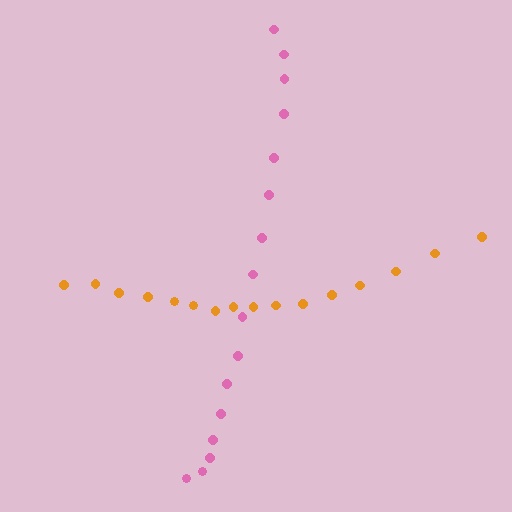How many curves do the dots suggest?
There are 2 distinct paths.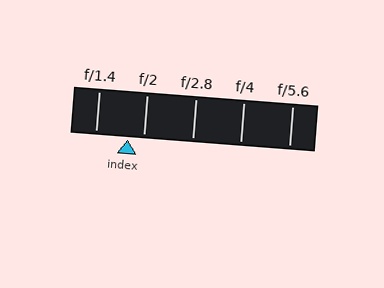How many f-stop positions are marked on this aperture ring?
There are 5 f-stop positions marked.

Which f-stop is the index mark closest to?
The index mark is closest to f/2.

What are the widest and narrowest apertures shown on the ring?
The widest aperture shown is f/1.4 and the narrowest is f/5.6.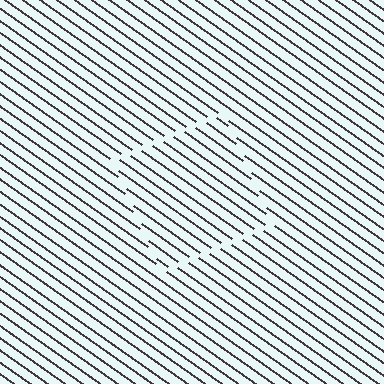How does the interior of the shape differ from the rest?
The interior of the shape contains the same grating, shifted by half a period — the contour is defined by the phase discontinuity where line-ends from the inner and outer gratings abut.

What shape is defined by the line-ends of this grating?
An illusory square. The interior of the shape contains the same grating, shifted by half a period — the contour is defined by the phase discontinuity where line-ends from the inner and outer gratings abut.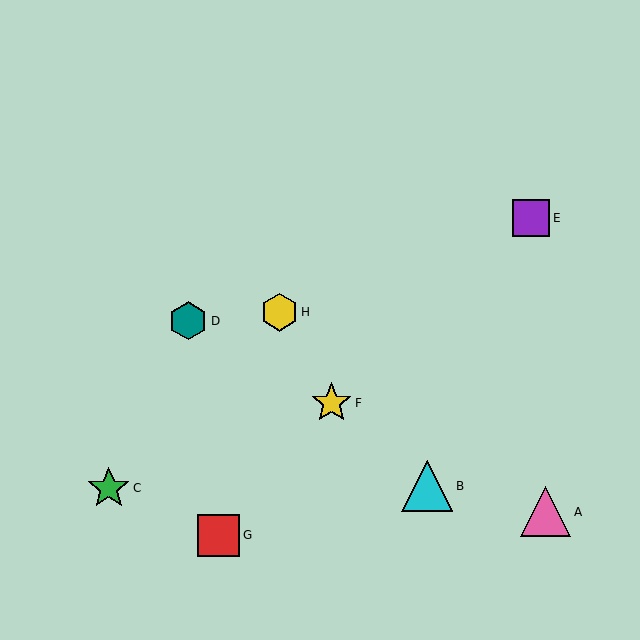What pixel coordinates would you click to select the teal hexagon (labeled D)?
Click at (188, 321) to select the teal hexagon D.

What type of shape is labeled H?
Shape H is a yellow hexagon.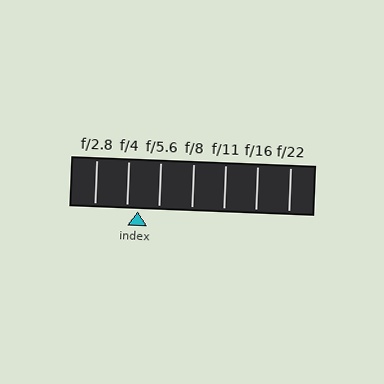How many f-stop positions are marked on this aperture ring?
There are 7 f-stop positions marked.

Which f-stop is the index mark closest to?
The index mark is closest to f/4.